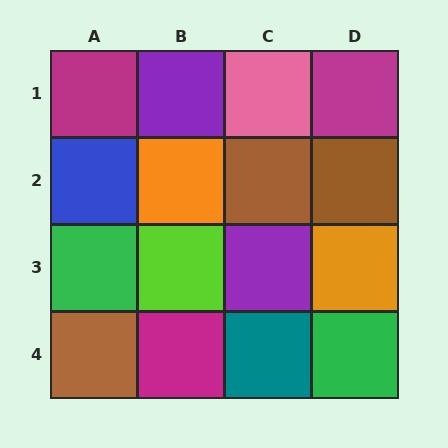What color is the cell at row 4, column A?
Brown.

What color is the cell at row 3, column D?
Orange.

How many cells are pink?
1 cell is pink.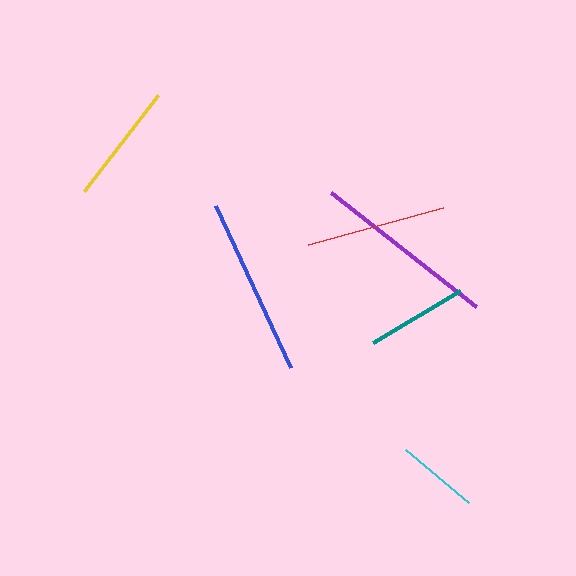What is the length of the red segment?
The red segment is approximately 139 pixels long.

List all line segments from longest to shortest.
From longest to shortest: purple, blue, red, yellow, teal, cyan.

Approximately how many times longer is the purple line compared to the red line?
The purple line is approximately 1.3 times the length of the red line.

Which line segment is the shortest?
The cyan line is the shortest at approximately 83 pixels.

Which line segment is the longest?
The purple line is the longest at approximately 184 pixels.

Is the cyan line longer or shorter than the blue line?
The blue line is longer than the cyan line.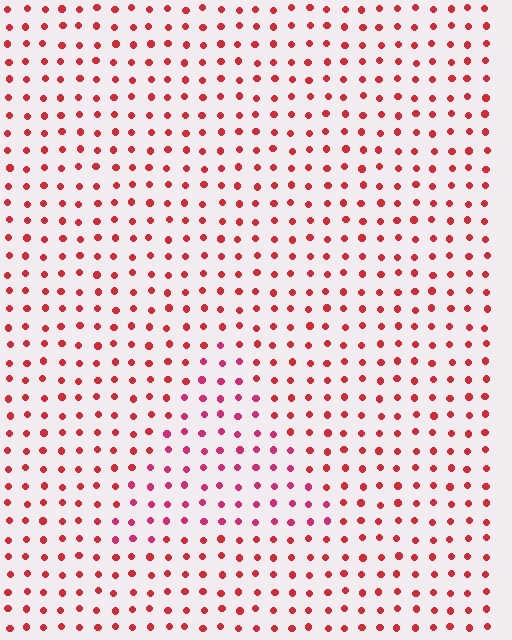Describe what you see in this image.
The image is filled with small red elements in a uniform arrangement. A triangle-shaped region is visible where the elements are tinted to a slightly different hue, forming a subtle color boundary.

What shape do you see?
I see a triangle.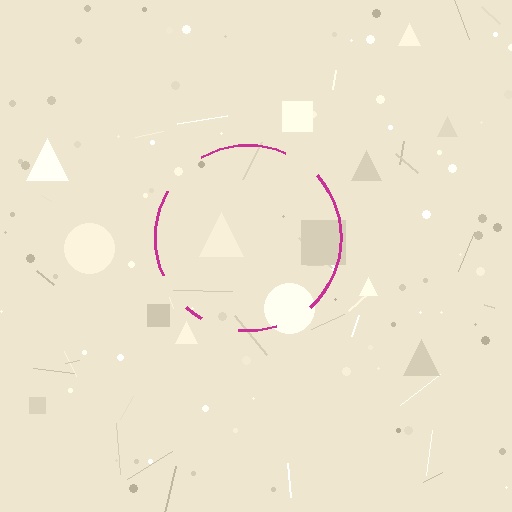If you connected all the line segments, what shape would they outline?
They would outline a circle.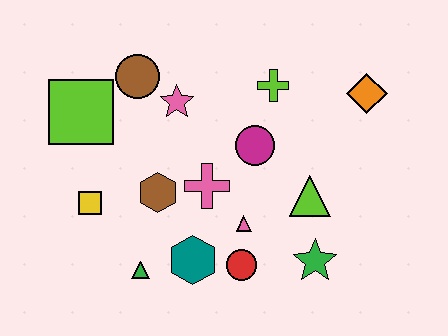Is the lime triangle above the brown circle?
No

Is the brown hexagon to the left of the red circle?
Yes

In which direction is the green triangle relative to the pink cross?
The green triangle is below the pink cross.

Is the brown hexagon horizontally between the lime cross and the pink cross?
No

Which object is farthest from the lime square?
The orange diamond is farthest from the lime square.